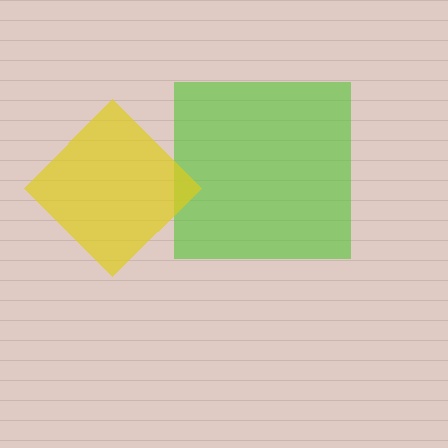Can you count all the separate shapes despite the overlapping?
Yes, there are 2 separate shapes.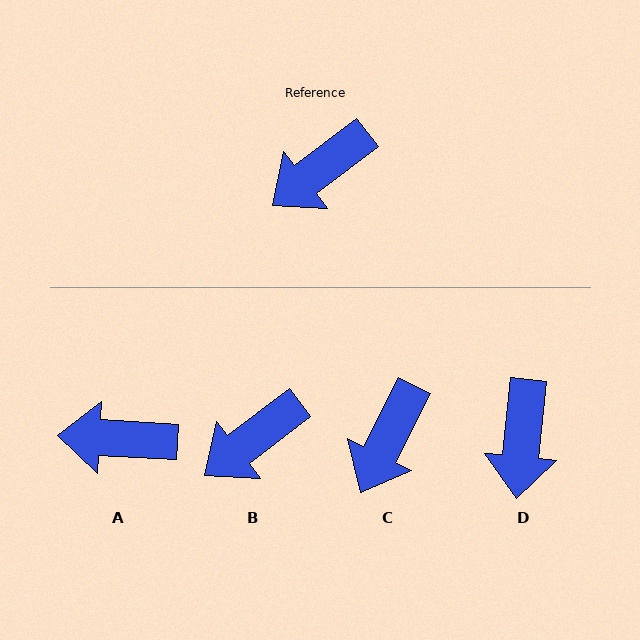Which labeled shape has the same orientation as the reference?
B.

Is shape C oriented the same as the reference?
No, it is off by about 26 degrees.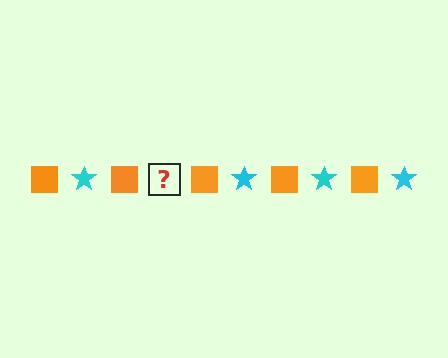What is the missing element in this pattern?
The missing element is a cyan star.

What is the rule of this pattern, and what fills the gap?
The rule is that the pattern alternates between orange square and cyan star. The gap should be filled with a cyan star.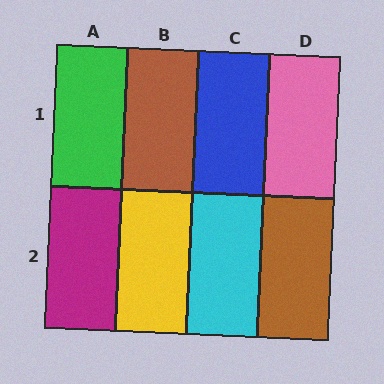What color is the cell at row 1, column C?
Blue.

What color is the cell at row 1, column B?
Brown.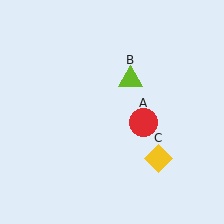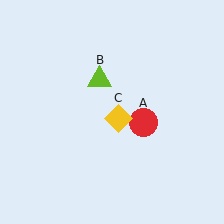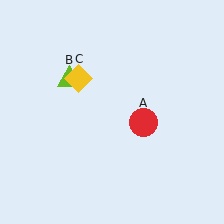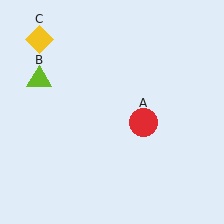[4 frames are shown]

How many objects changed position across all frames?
2 objects changed position: lime triangle (object B), yellow diamond (object C).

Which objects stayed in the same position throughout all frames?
Red circle (object A) remained stationary.